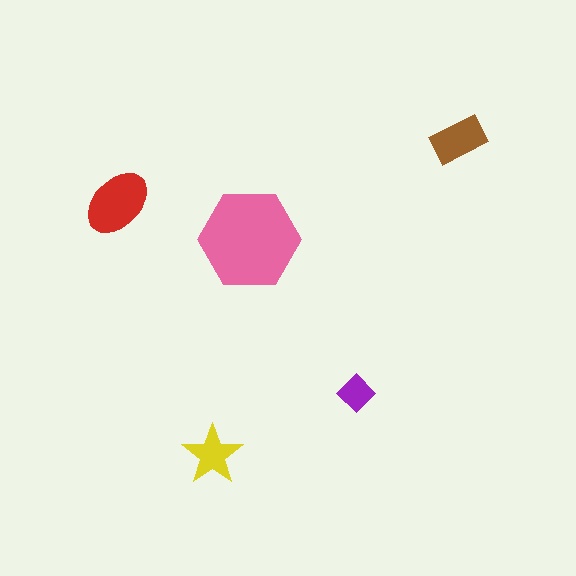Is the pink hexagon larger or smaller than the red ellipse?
Larger.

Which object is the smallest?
The purple diamond.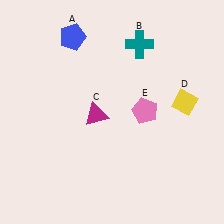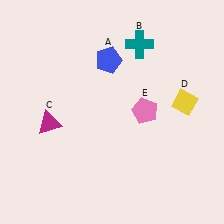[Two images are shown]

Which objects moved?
The objects that moved are: the blue pentagon (A), the magenta triangle (C).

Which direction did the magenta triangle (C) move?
The magenta triangle (C) moved left.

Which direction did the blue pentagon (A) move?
The blue pentagon (A) moved right.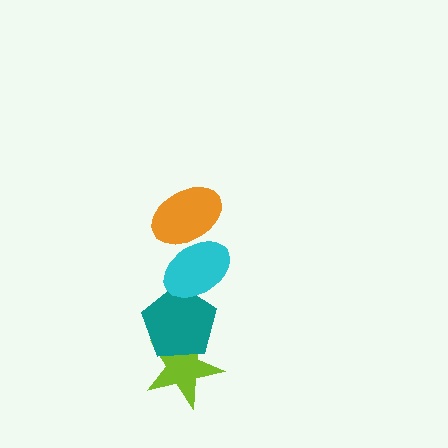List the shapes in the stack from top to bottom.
From top to bottom: the orange ellipse, the cyan ellipse, the teal pentagon, the lime star.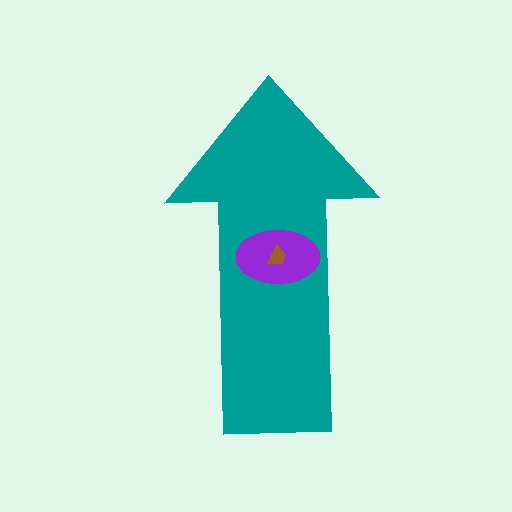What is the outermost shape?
The teal arrow.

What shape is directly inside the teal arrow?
The purple ellipse.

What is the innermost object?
The brown trapezoid.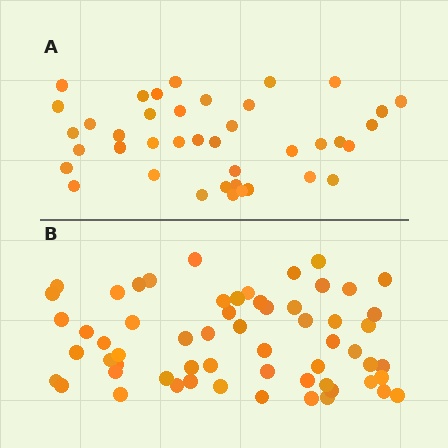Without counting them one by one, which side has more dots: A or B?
Region B (the bottom region) has more dots.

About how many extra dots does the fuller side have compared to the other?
Region B has approximately 20 more dots than region A.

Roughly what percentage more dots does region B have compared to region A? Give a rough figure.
About 50% more.